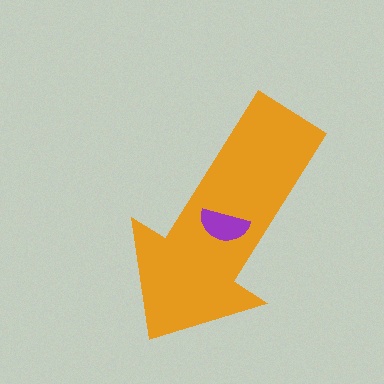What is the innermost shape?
The purple semicircle.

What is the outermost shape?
The orange arrow.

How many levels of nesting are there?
2.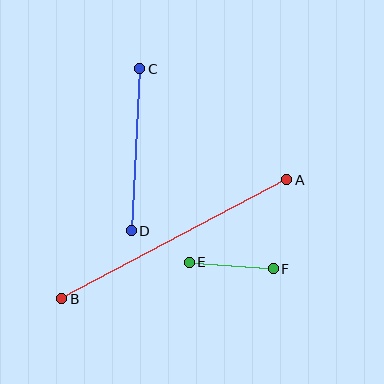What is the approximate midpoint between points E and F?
The midpoint is at approximately (231, 266) pixels.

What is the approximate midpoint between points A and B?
The midpoint is at approximately (174, 239) pixels.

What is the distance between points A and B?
The distance is approximately 255 pixels.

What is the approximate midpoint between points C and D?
The midpoint is at approximately (135, 150) pixels.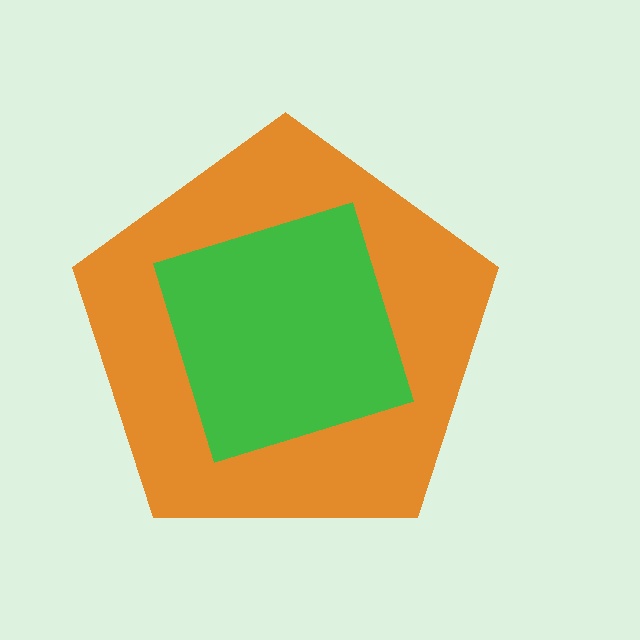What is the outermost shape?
The orange pentagon.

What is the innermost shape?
The green square.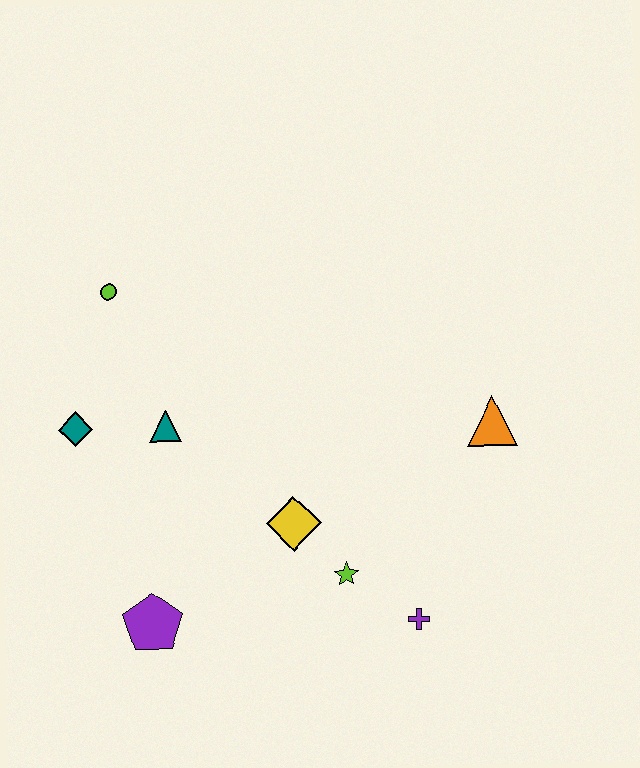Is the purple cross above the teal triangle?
No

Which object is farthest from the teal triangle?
The orange triangle is farthest from the teal triangle.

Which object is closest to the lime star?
The yellow diamond is closest to the lime star.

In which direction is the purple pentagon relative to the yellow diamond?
The purple pentagon is to the left of the yellow diamond.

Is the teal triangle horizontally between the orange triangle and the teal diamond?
Yes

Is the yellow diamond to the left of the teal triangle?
No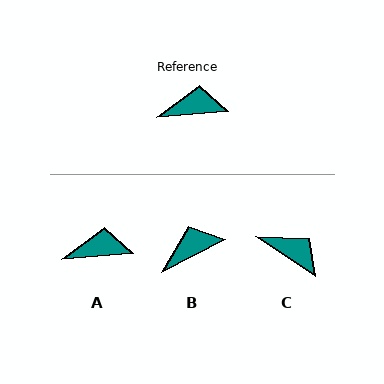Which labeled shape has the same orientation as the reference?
A.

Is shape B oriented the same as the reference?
No, it is off by about 22 degrees.